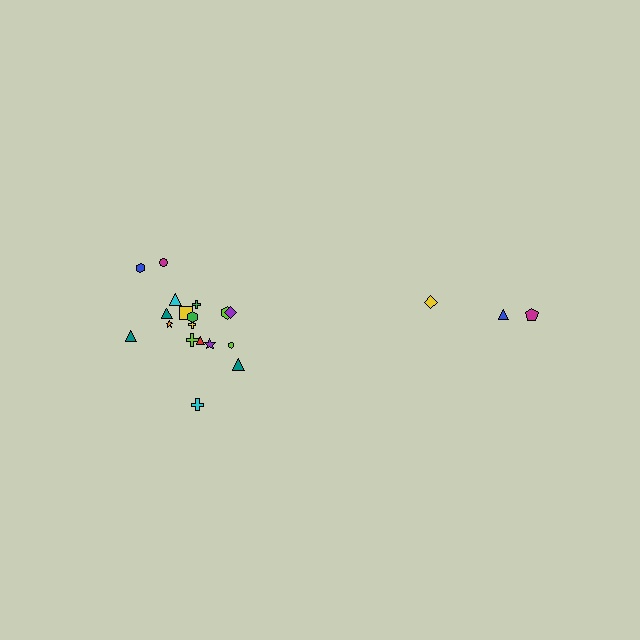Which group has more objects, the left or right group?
The left group.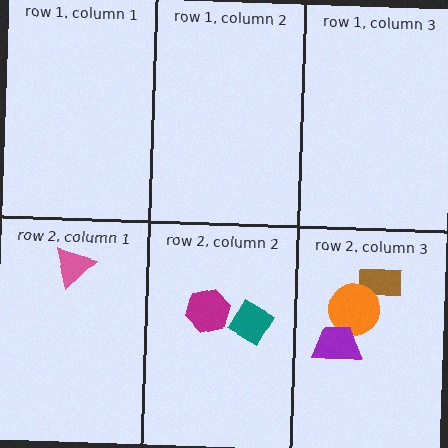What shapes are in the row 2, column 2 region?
The teal diamond, the magenta hexagon.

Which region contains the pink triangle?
The row 2, column 1 region.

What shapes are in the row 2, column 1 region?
The pink triangle.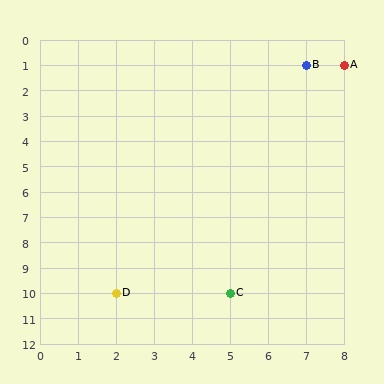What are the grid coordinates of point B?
Point B is at grid coordinates (7, 1).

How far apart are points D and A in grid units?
Points D and A are 6 columns and 9 rows apart (about 10.8 grid units diagonally).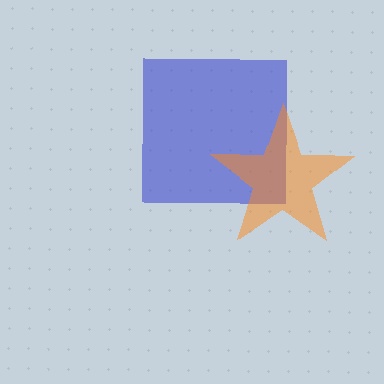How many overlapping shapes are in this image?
There are 2 overlapping shapes in the image.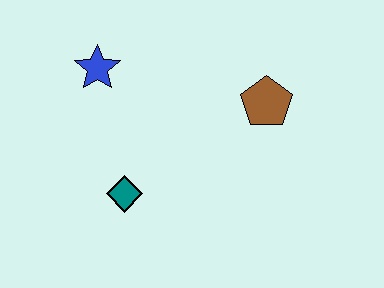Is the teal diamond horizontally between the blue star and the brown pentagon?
Yes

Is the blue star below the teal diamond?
No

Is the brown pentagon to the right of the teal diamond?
Yes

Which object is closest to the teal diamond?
The blue star is closest to the teal diamond.